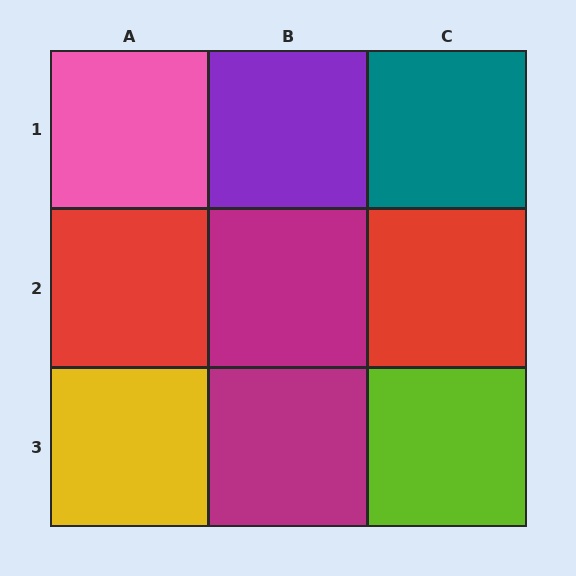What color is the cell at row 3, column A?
Yellow.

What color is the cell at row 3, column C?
Lime.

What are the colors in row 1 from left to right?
Pink, purple, teal.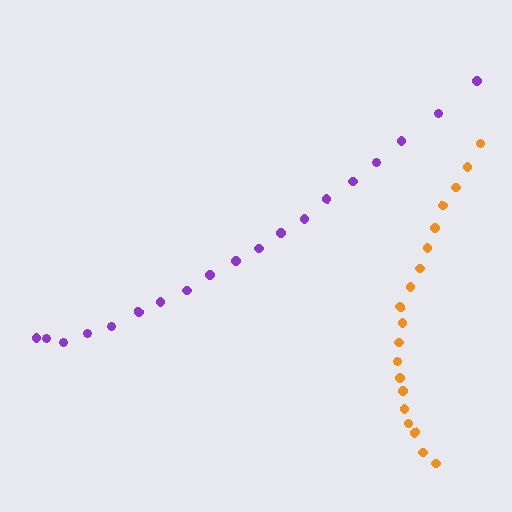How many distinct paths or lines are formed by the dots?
There are 2 distinct paths.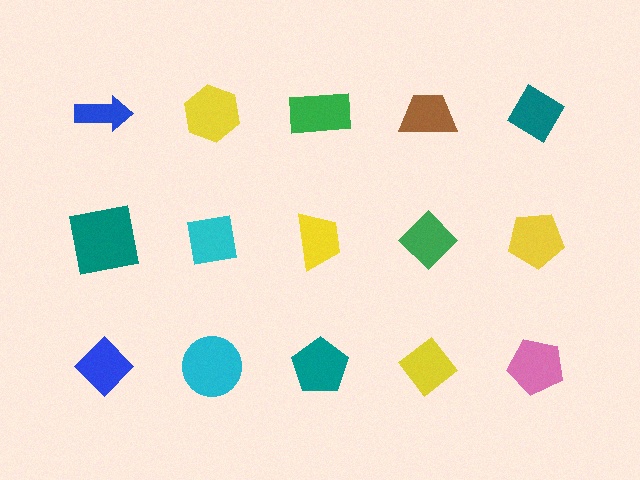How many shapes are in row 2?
5 shapes.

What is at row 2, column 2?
A cyan square.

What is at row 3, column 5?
A pink pentagon.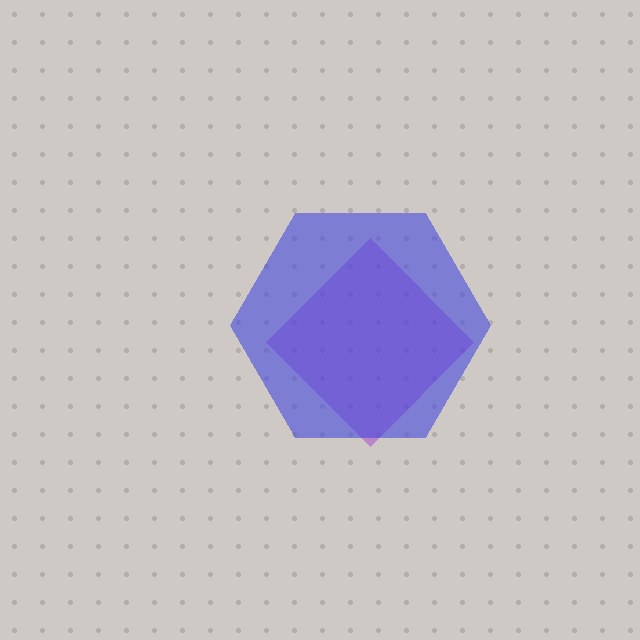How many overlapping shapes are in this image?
There are 2 overlapping shapes in the image.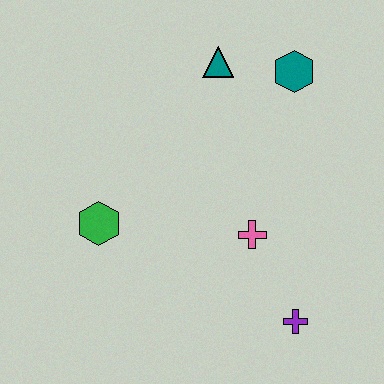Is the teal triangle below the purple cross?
No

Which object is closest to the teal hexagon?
The teal triangle is closest to the teal hexagon.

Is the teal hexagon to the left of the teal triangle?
No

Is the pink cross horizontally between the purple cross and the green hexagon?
Yes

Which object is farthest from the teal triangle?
The purple cross is farthest from the teal triangle.